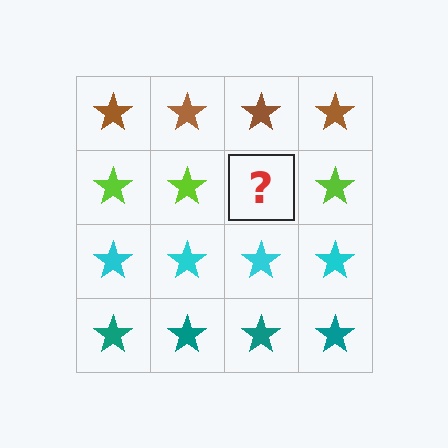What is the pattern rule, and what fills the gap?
The rule is that each row has a consistent color. The gap should be filled with a lime star.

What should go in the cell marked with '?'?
The missing cell should contain a lime star.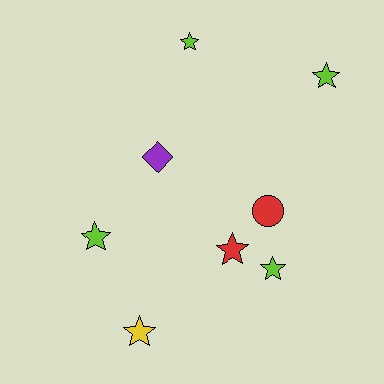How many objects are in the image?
There are 8 objects.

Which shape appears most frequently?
Star, with 6 objects.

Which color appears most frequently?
Lime, with 4 objects.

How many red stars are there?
There is 1 red star.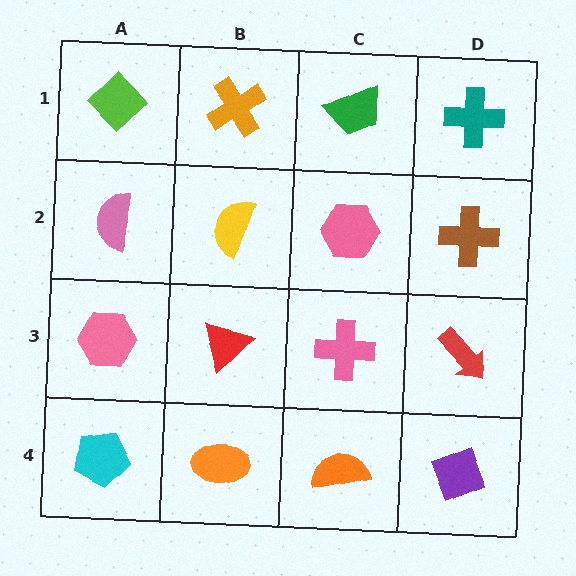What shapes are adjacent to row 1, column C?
A pink hexagon (row 2, column C), an orange cross (row 1, column B), a teal cross (row 1, column D).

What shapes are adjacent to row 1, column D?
A brown cross (row 2, column D), a green trapezoid (row 1, column C).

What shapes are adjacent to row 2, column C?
A green trapezoid (row 1, column C), a pink cross (row 3, column C), a yellow semicircle (row 2, column B), a brown cross (row 2, column D).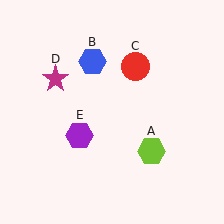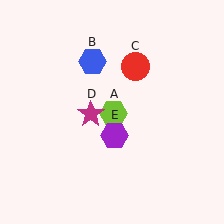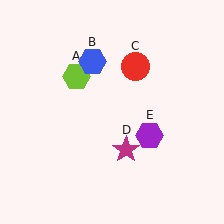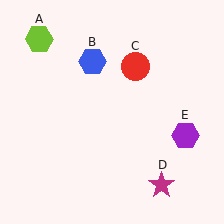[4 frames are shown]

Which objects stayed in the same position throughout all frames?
Blue hexagon (object B) and red circle (object C) remained stationary.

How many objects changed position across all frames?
3 objects changed position: lime hexagon (object A), magenta star (object D), purple hexagon (object E).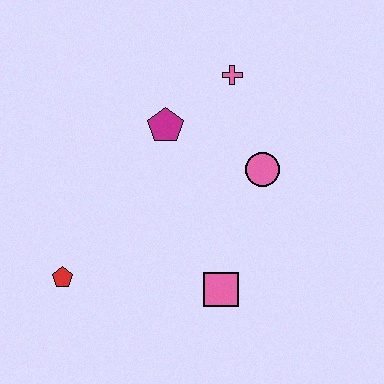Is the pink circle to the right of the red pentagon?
Yes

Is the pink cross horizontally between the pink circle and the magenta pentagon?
Yes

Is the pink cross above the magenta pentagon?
Yes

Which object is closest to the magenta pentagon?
The pink cross is closest to the magenta pentagon.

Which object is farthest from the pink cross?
The red pentagon is farthest from the pink cross.